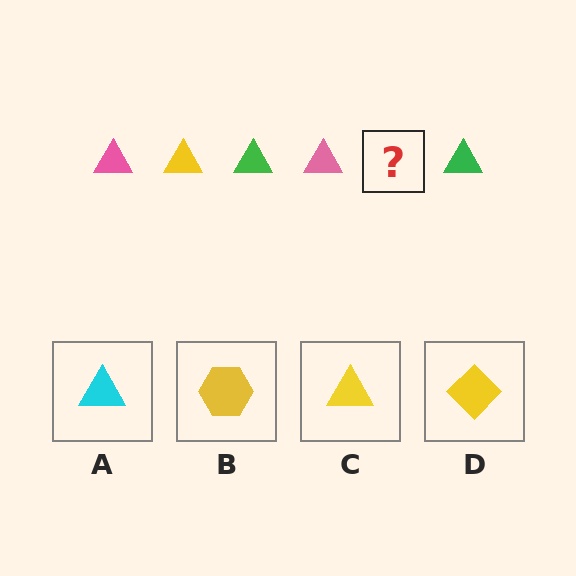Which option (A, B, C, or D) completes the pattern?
C.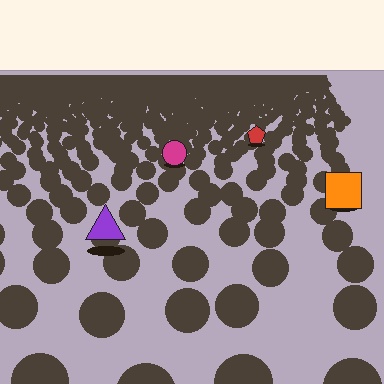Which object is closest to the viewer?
The purple triangle is closest. The texture marks near it are larger and more spread out.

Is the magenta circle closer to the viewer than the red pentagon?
Yes. The magenta circle is closer — you can tell from the texture gradient: the ground texture is coarser near it.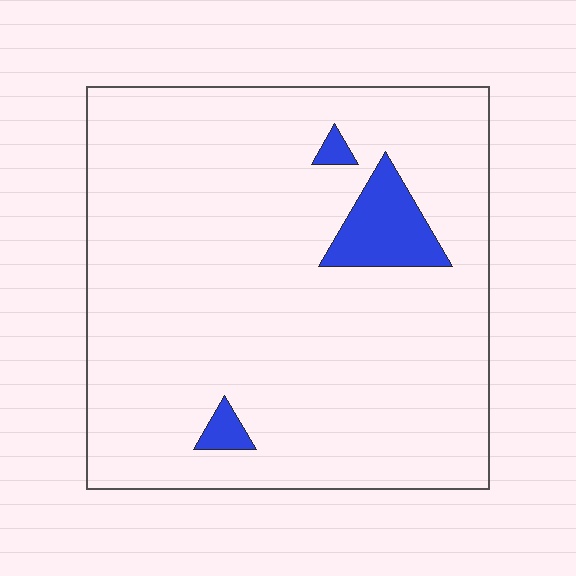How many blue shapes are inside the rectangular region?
3.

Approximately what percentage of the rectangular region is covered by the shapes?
Approximately 5%.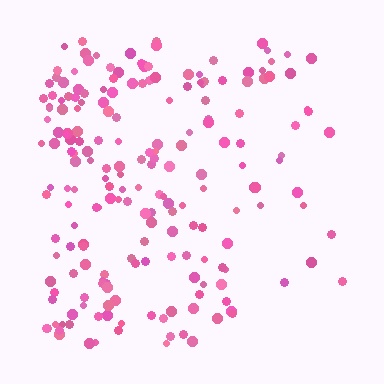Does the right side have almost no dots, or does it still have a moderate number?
Still a moderate number, just noticeably fewer than the left.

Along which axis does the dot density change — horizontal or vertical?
Horizontal.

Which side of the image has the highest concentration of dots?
The left.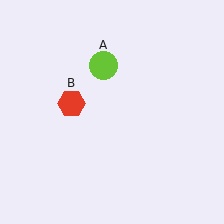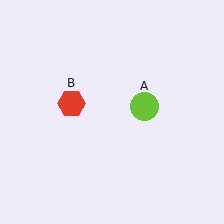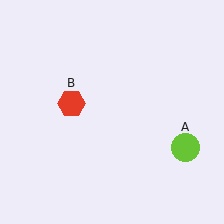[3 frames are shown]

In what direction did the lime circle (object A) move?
The lime circle (object A) moved down and to the right.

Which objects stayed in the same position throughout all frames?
Red hexagon (object B) remained stationary.